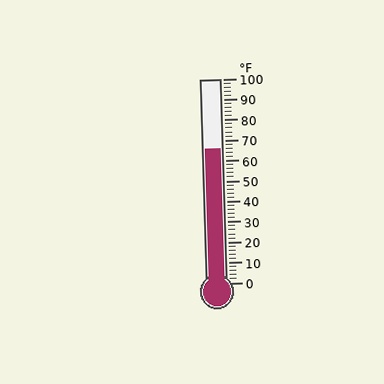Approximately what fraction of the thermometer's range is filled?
The thermometer is filled to approximately 65% of its range.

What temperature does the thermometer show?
The thermometer shows approximately 66°F.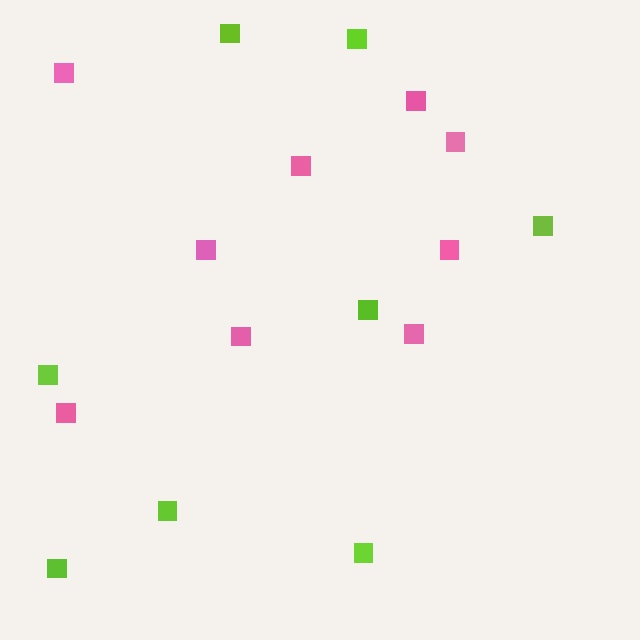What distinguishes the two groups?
There are 2 groups: one group of pink squares (9) and one group of lime squares (8).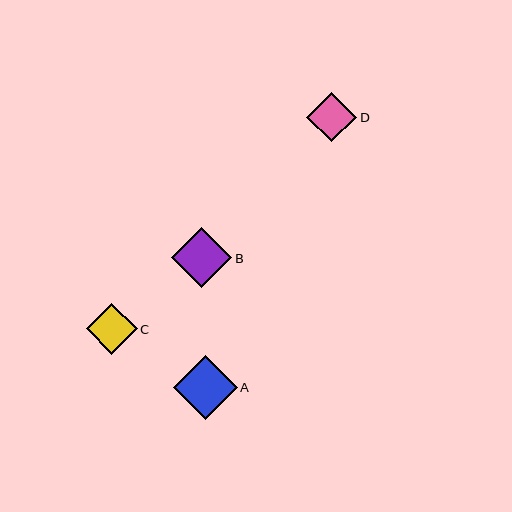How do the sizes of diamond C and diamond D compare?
Diamond C and diamond D are approximately the same size.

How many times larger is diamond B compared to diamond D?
Diamond B is approximately 1.2 times the size of diamond D.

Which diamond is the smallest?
Diamond D is the smallest with a size of approximately 50 pixels.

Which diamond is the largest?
Diamond A is the largest with a size of approximately 64 pixels.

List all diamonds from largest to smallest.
From largest to smallest: A, B, C, D.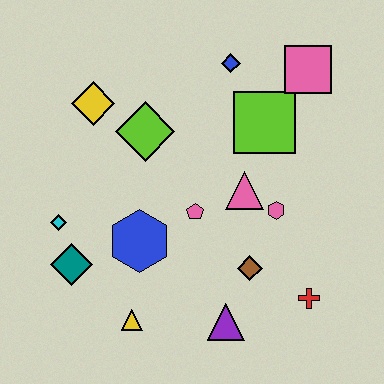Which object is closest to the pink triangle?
The pink hexagon is closest to the pink triangle.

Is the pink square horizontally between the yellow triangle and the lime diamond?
No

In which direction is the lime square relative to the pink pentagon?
The lime square is above the pink pentagon.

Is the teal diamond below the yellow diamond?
Yes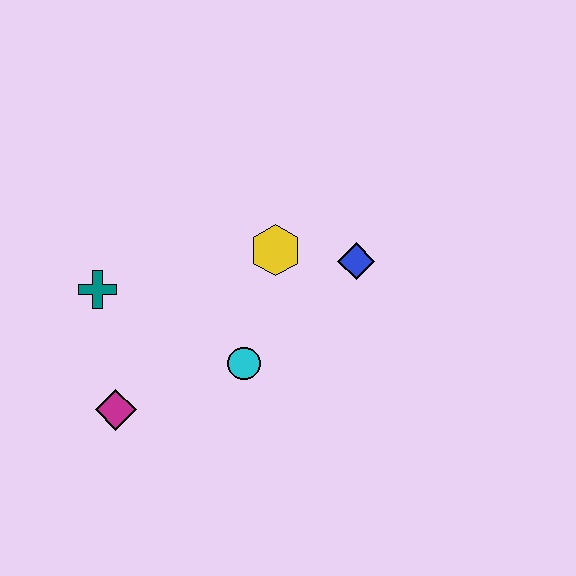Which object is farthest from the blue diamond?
The magenta diamond is farthest from the blue diamond.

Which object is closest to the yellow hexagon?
The blue diamond is closest to the yellow hexagon.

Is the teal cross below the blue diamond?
Yes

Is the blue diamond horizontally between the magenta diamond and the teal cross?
No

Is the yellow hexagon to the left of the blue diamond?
Yes